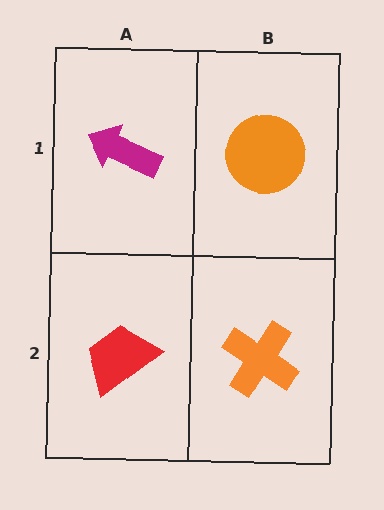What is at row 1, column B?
An orange circle.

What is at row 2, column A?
A red trapezoid.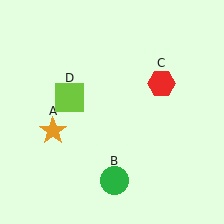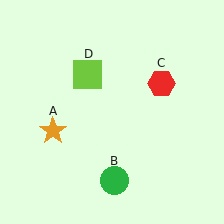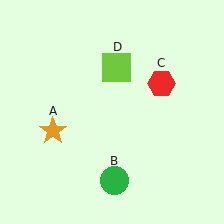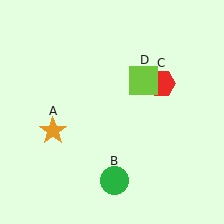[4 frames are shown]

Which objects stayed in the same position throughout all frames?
Orange star (object A) and green circle (object B) and red hexagon (object C) remained stationary.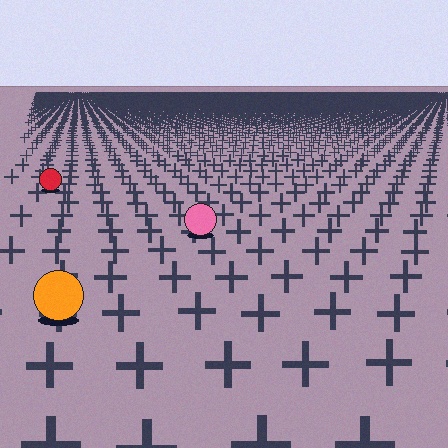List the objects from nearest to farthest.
From nearest to farthest: the orange circle, the pink circle, the red circle.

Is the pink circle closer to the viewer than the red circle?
Yes. The pink circle is closer — you can tell from the texture gradient: the ground texture is coarser near it.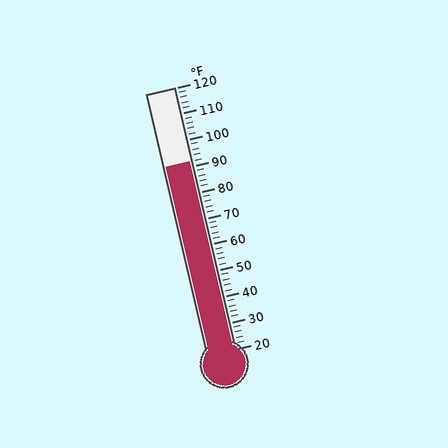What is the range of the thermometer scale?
The thermometer scale ranges from 20°F to 120°F.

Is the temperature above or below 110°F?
The temperature is below 110°F.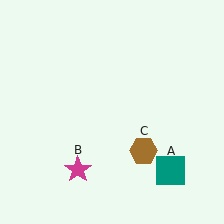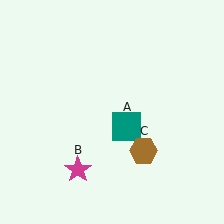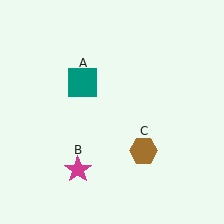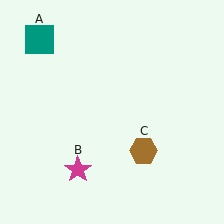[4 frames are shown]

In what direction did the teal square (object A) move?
The teal square (object A) moved up and to the left.